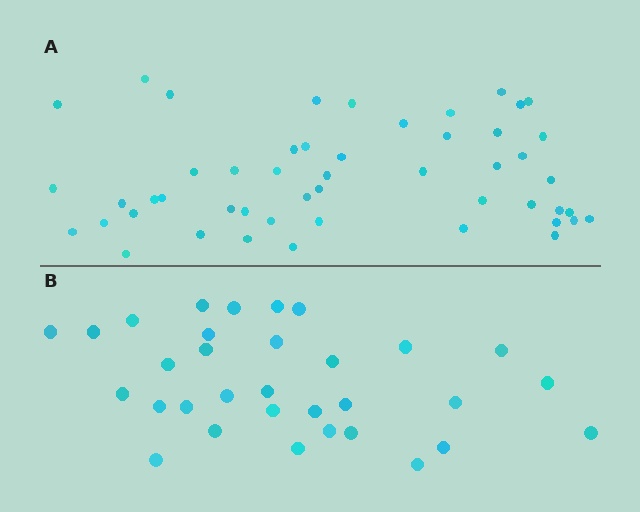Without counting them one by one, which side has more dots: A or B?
Region A (the top region) has more dots.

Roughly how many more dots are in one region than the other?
Region A has approximately 20 more dots than region B.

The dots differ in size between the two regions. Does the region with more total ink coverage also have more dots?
No. Region B has more total ink coverage because its dots are larger, but region A actually contains more individual dots. Total area can be misleading — the number of items is what matters here.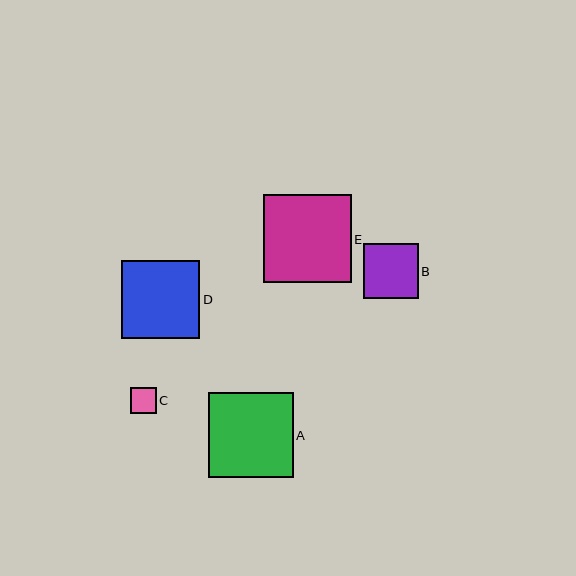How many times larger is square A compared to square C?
Square A is approximately 3.3 times the size of square C.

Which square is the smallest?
Square C is the smallest with a size of approximately 26 pixels.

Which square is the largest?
Square E is the largest with a size of approximately 88 pixels.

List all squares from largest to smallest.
From largest to smallest: E, A, D, B, C.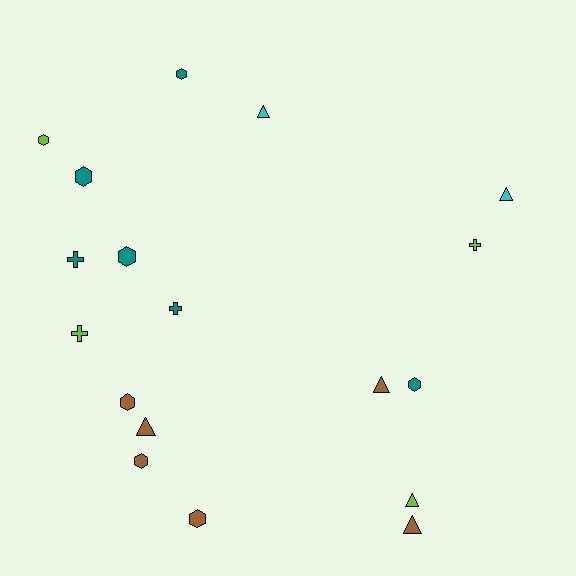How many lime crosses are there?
There are 2 lime crosses.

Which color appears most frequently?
Brown, with 6 objects.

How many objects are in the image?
There are 18 objects.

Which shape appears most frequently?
Hexagon, with 8 objects.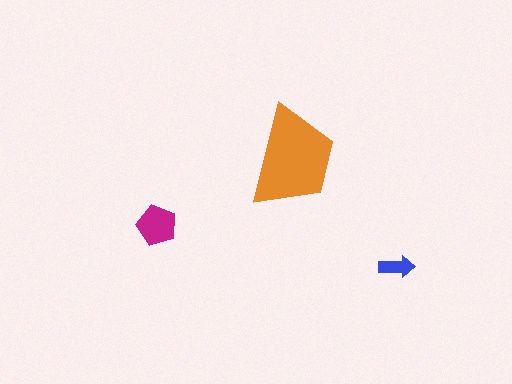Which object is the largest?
The orange trapezoid.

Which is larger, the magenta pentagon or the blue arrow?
The magenta pentagon.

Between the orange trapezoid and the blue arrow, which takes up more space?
The orange trapezoid.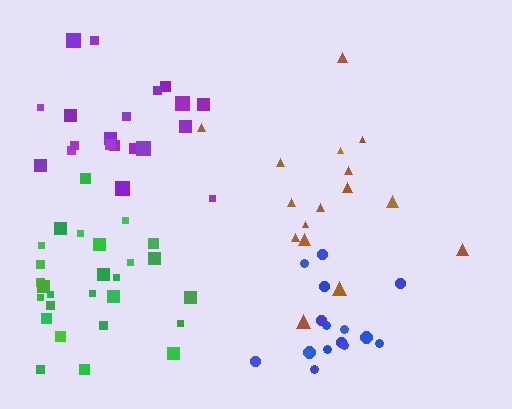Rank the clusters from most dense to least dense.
blue, green, purple, brown.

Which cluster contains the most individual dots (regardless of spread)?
Green (28).